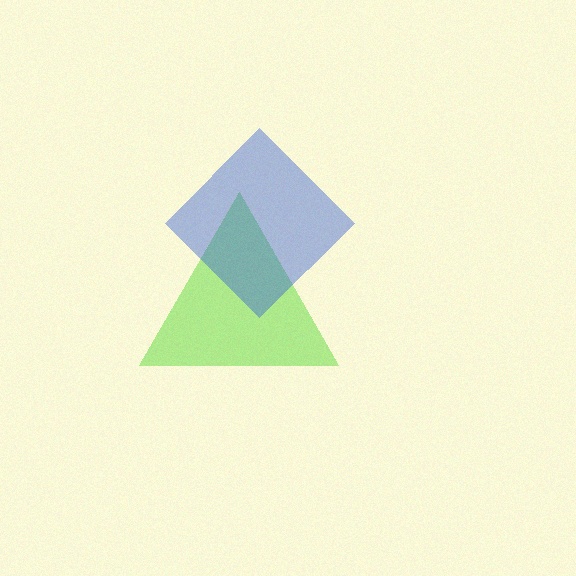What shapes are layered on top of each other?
The layered shapes are: a lime triangle, a blue diamond.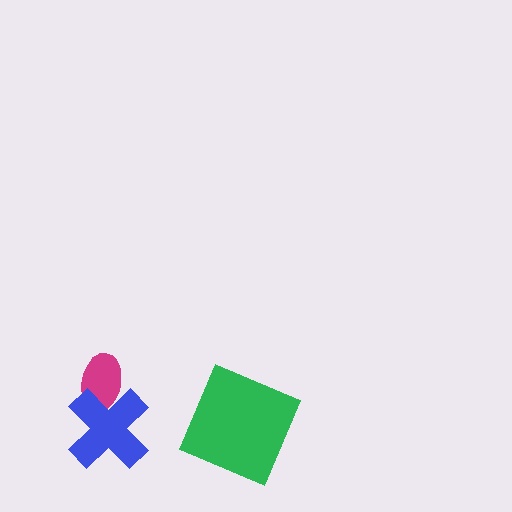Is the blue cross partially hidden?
No, no other shape covers it.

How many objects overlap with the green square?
0 objects overlap with the green square.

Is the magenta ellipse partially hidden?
Yes, it is partially covered by another shape.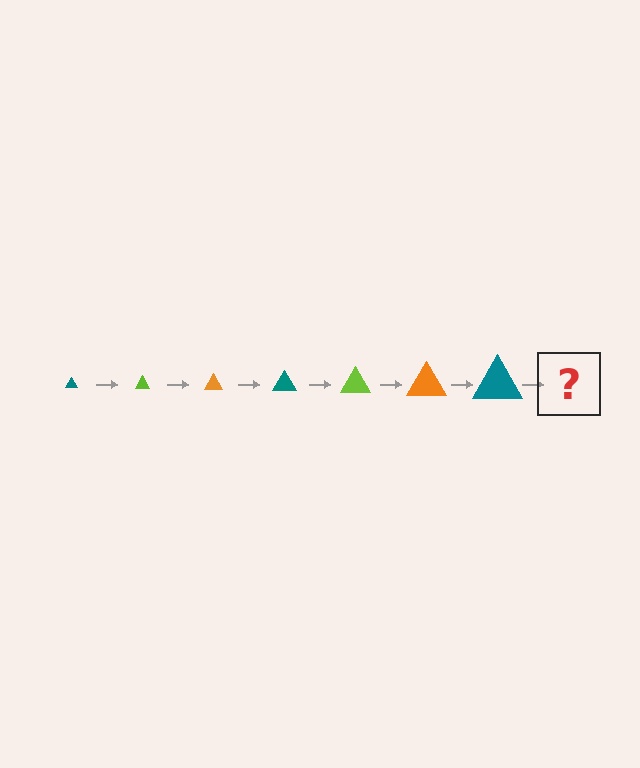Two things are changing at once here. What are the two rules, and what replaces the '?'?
The two rules are that the triangle grows larger each step and the color cycles through teal, lime, and orange. The '?' should be a lime triangle, larger than the previous one.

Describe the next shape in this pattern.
It should be a lime triangle, larger than the previous one.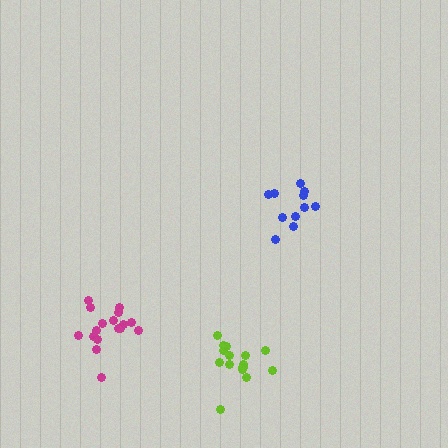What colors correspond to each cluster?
The clusters are colored: blue, lime, magenta.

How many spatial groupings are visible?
There are 3 spatial groupings.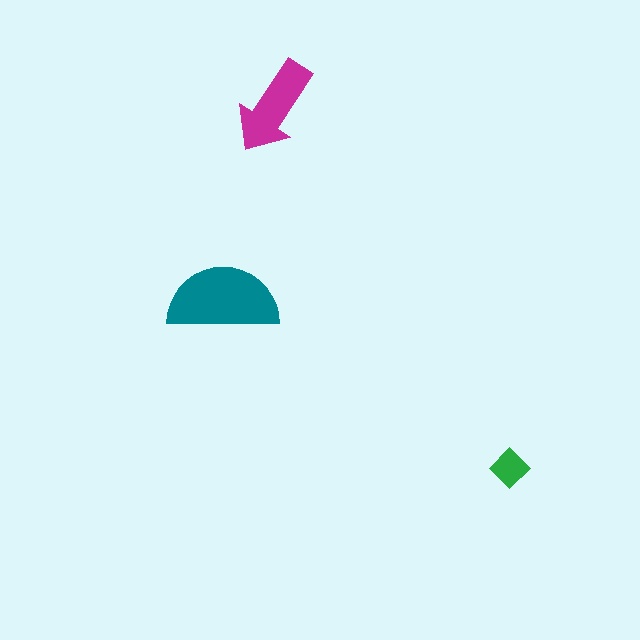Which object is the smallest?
The green diamond.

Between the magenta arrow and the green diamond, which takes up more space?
The magenta arrow.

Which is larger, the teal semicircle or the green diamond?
The teal semicircle.